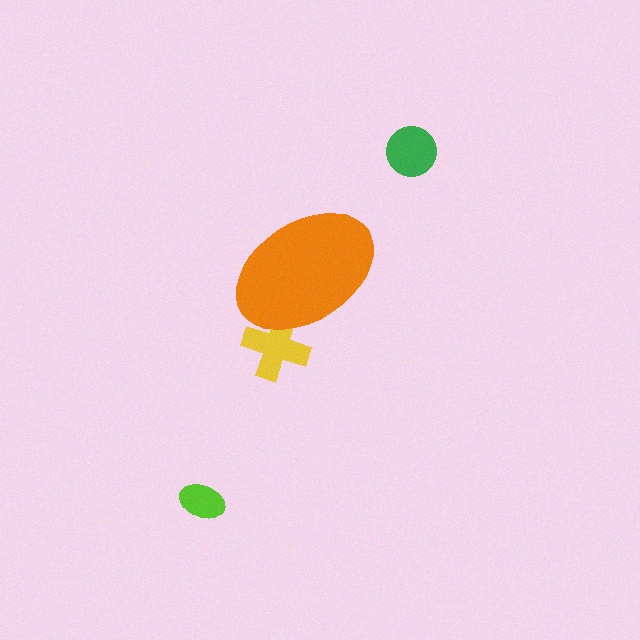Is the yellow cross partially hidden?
Yes, the yellow cross is partially hidden behind the orange ellipse.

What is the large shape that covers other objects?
An orange ellipse.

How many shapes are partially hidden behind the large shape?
1 shape is partially hidden.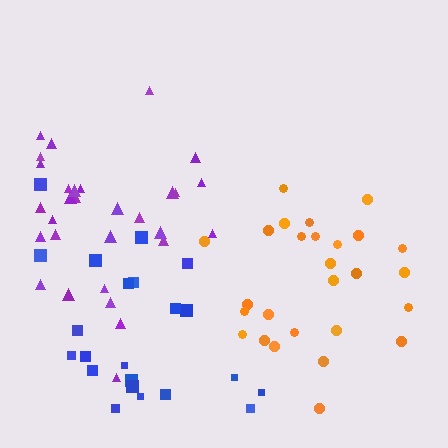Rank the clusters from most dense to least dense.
purple, orange, blue.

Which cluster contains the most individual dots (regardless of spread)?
Purple (30).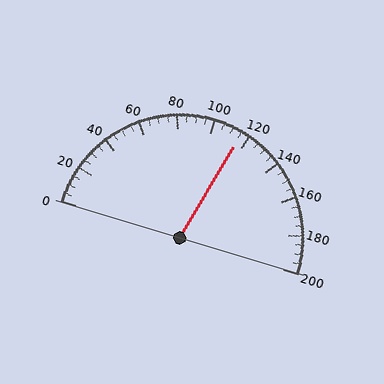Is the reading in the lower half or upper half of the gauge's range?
The reading is in the upper half of the range (0 to 200).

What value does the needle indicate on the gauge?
The needle indicates approximately 115.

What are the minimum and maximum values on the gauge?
The gauge ranges from 0 to 200.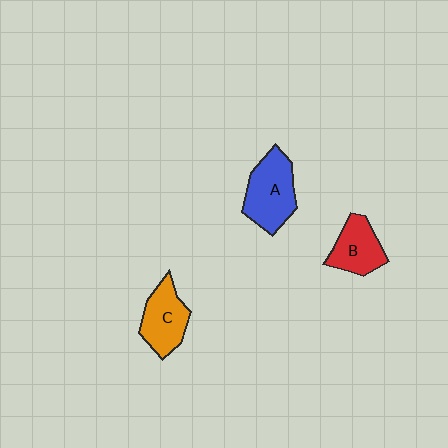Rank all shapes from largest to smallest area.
From largest to smallest: A (blue), C (orange), B (red).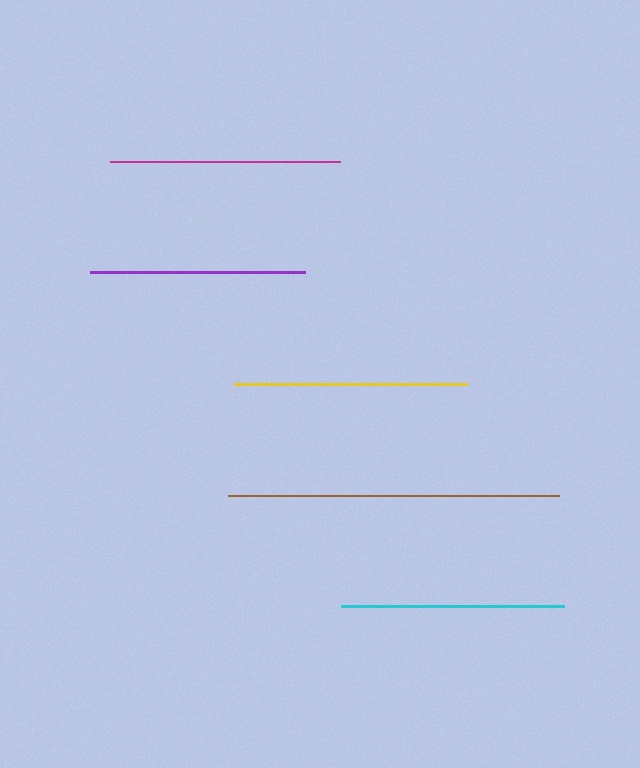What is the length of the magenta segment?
The magenta segment is approximately 230 pixels long.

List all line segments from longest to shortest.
From longest to shortest: brown, yellow, magenta, cyan, purple.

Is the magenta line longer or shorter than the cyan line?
The magenta line is longer than the cyan line.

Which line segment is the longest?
The brown line is the longest at approximately 331 pixels.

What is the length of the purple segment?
The purple segment is approximately 214 pixels long.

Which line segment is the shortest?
The purple line is the shortest at approximately 214 pixels.